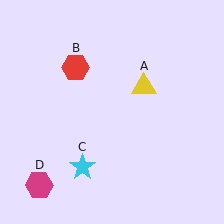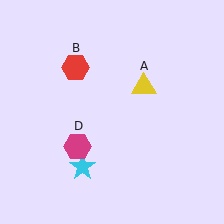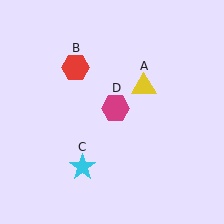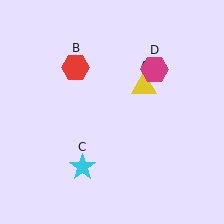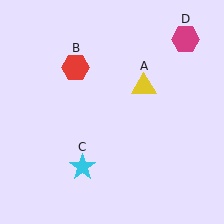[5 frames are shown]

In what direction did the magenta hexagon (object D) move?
The magenta hexagon (object D) moved up and to the right.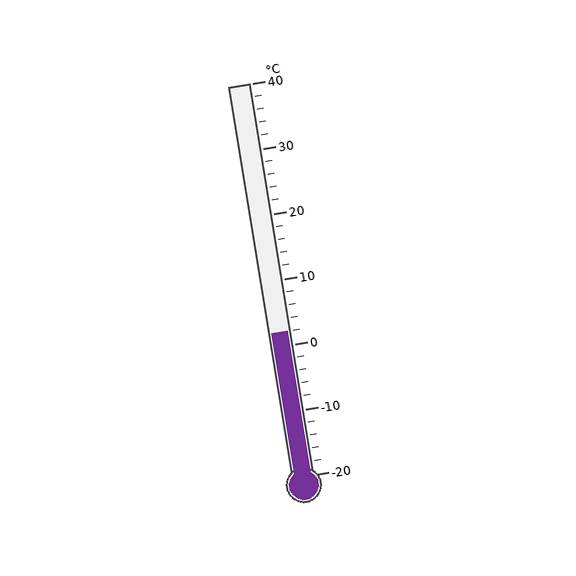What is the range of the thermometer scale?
The thermometer scale ranges from -20°C to 40°C.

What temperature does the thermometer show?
The thermometer shows approximately 2°C.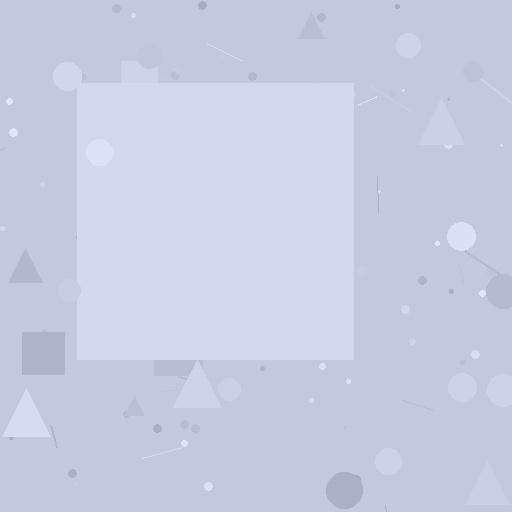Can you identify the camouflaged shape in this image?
The camouflaged shape is a square.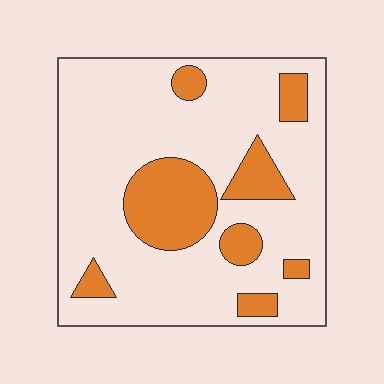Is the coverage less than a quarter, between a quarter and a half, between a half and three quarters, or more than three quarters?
Less than a quarter.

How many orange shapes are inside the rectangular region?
8.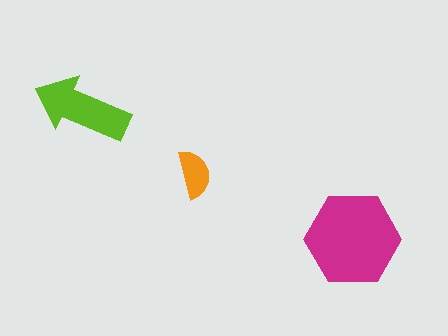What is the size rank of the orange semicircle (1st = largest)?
3rd.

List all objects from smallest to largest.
The orange semicircle, the lime arrow, the magenta hexagon.